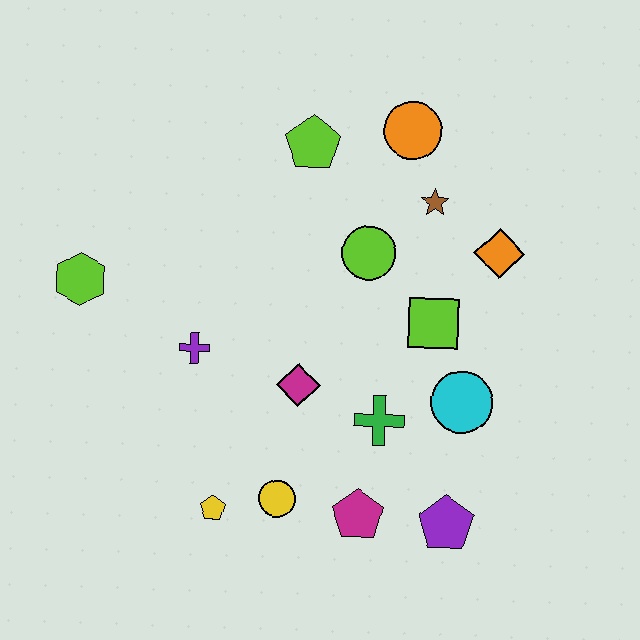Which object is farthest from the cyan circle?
The lime hexagon is farthest from the cyan circle.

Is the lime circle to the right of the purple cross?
Yes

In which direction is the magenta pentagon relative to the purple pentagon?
The magenta pentagon is to the left of the purple pentagon.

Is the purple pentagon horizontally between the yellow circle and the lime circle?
No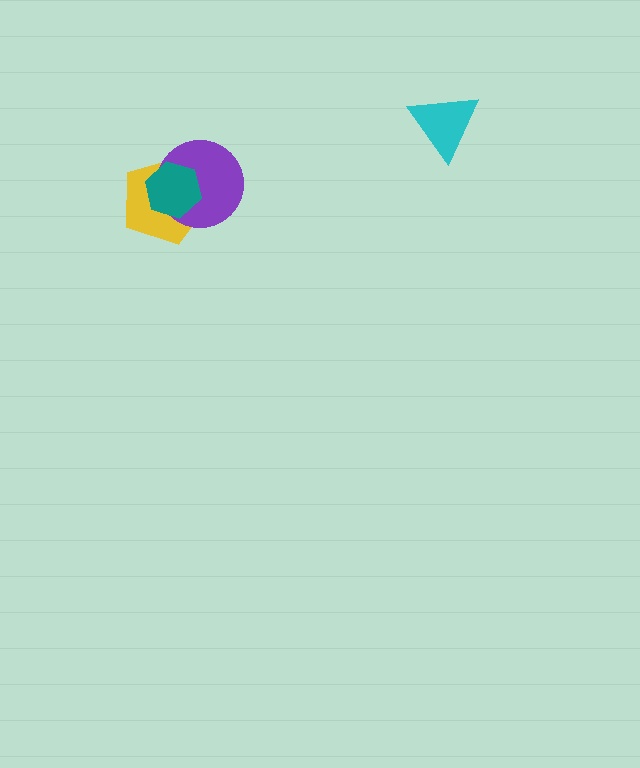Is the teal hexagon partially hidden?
No, no other shape covers it.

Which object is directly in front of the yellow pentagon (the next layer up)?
The purple circle is directly in front of the yellow pentagon.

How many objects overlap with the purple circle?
2 objects overlap with the purple circle.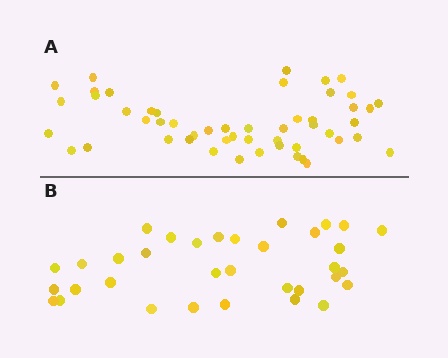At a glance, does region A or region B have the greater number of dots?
Region A (the top region) has more dots.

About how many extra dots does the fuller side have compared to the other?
Region A has approximately 15 more dots than region B.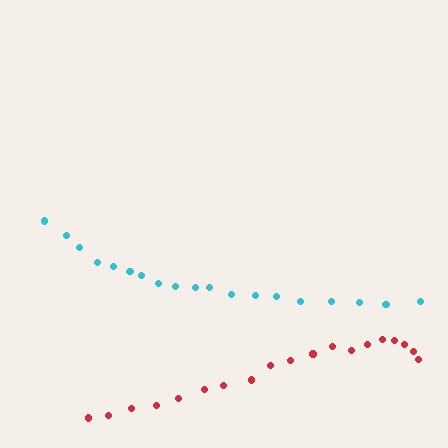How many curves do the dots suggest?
There are 2 distinct paths.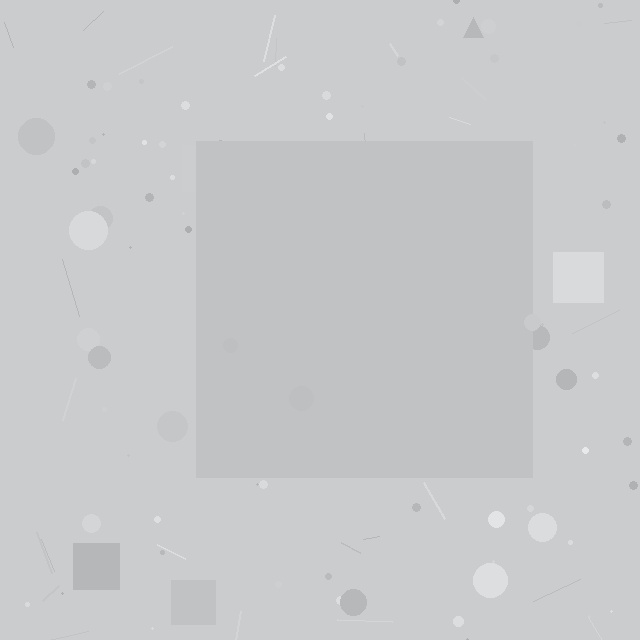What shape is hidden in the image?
A square is hidden in the image.